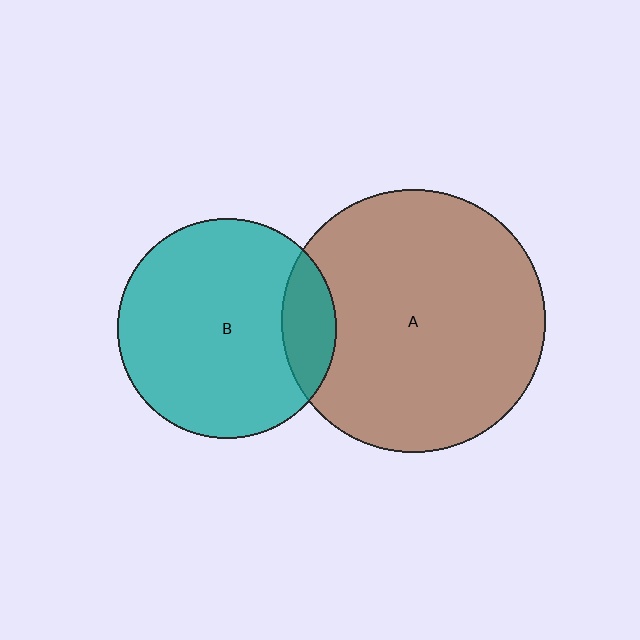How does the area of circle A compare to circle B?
Approximately 1.4 times.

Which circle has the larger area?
Circle A (brown).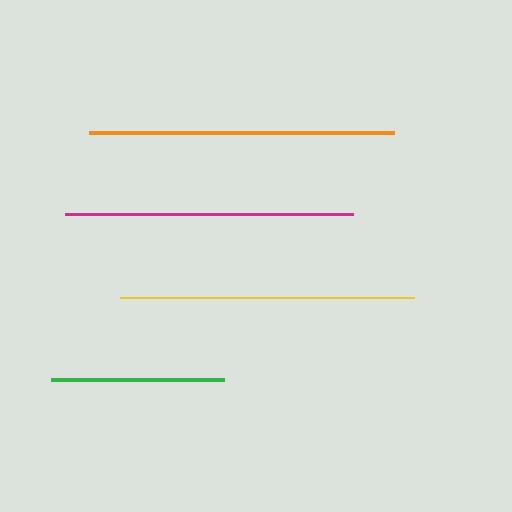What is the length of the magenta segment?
The magenta segment is approximately 288 pixels long.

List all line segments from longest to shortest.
From longest to shortest: orange, yellow, magenta, green.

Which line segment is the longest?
The orange line is the longest at approximately 306 pixels.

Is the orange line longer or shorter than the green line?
The orange line is longer than the green line.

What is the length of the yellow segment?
The yellow segment is approximately 294 pixels long.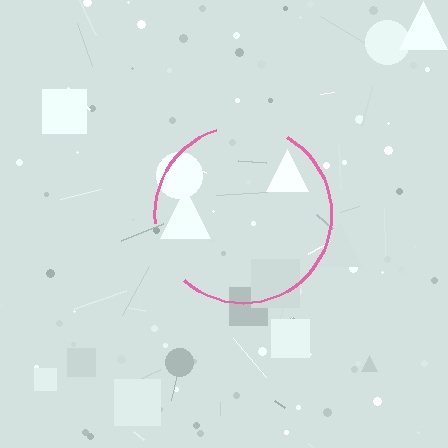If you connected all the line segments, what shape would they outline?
They would outline a circle.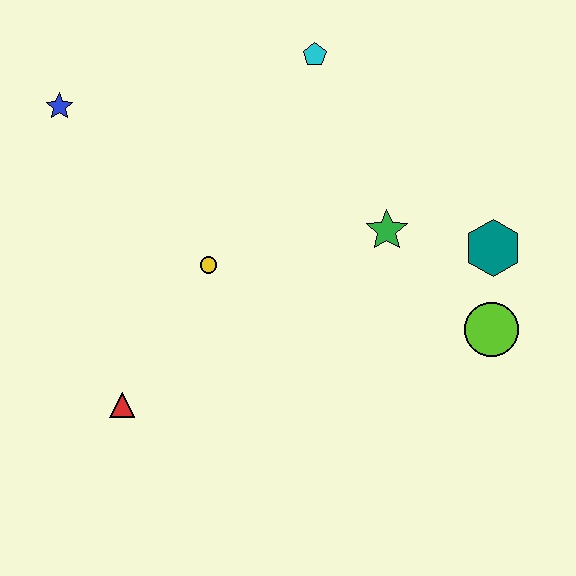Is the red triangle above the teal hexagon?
No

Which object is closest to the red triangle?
The yellow circle is closest to the red triangle.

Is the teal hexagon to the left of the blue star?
No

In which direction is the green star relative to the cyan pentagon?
The green star is below the cyan pentagon.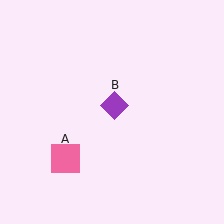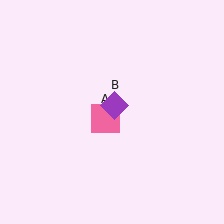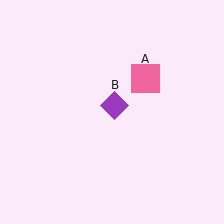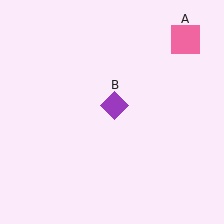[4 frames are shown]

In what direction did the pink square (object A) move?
The pink square (object A) moved up and to the right.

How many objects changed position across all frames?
1 object changed position: pink square (object A).